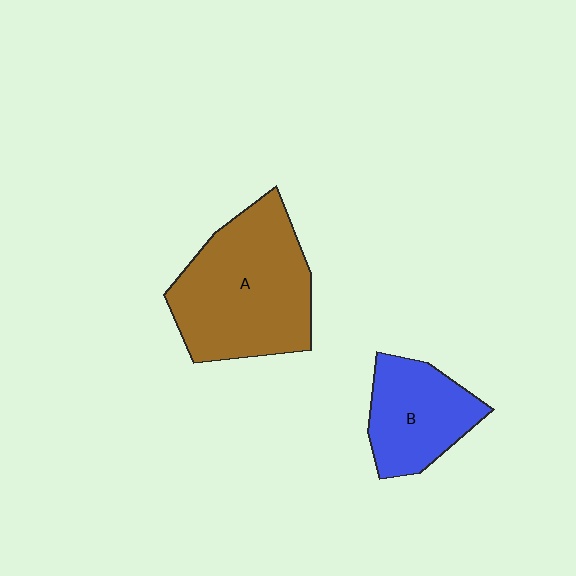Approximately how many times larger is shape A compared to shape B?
Approximately 1.7 times.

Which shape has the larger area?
Shape A (brown).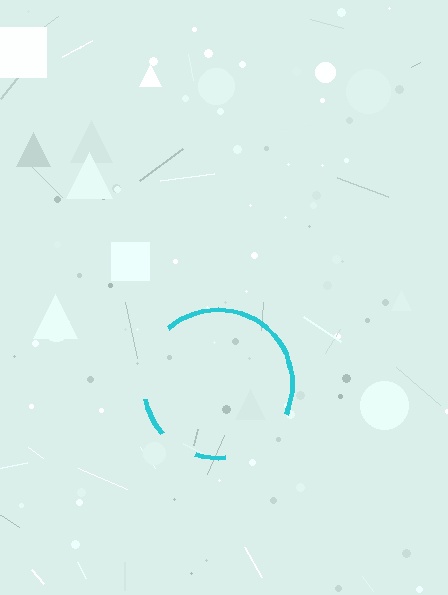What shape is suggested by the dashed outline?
The dashed outline suggests a circle.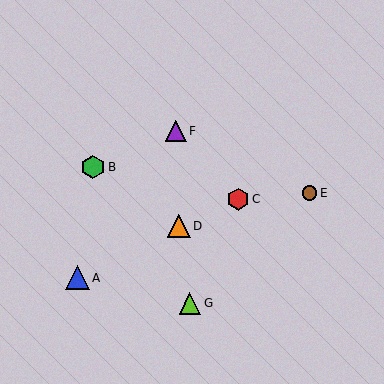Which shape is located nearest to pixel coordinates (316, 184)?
The brown circle (labeled E) at (309, 193) is nearest to that location.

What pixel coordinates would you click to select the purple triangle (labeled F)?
Click at (176, 131) to select the purple triangle F.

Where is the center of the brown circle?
The center of the brown circle is at (309, 193).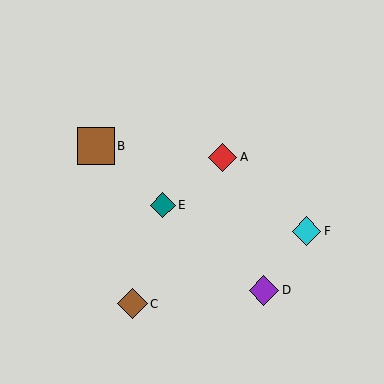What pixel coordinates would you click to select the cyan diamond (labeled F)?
Click at (307, 231) to select the cyan diamond F.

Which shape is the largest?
The brown square (labeled B) is the largest.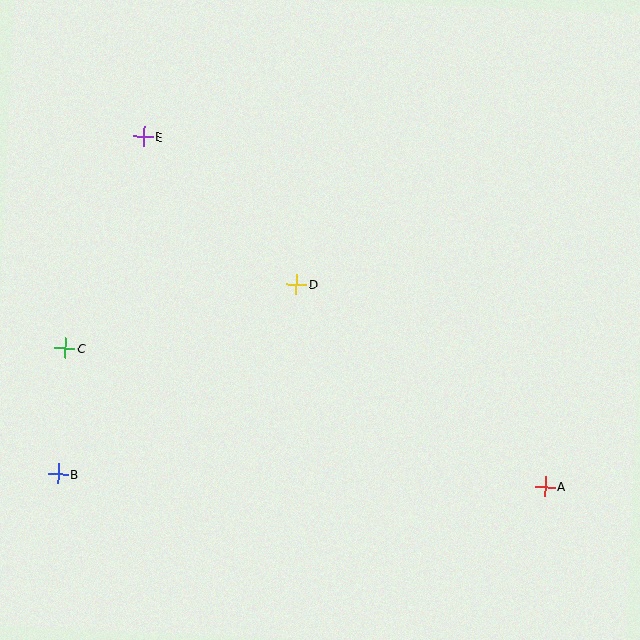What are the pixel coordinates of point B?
Point B is at (58, 474).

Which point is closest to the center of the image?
Point D at (296, 284) is closest to the center.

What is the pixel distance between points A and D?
The distance between A and D is 321 pixels.